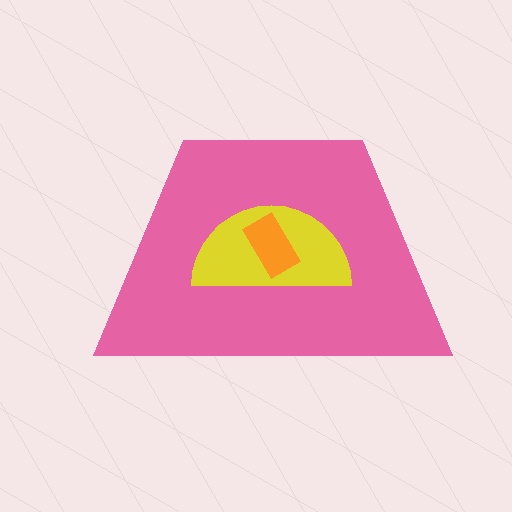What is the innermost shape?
The orange rectangle.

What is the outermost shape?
The pink trapezoid.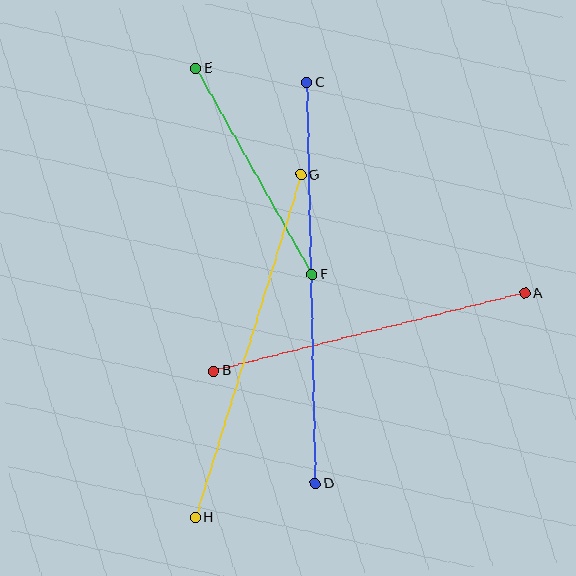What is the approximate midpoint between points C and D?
The midpoint is at approximately (311, 283) pixels.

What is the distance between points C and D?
The distance is approximately 402 pixels.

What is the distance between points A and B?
The distance is approximately 320 pixels.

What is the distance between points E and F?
The distance is approximately 236 pixels.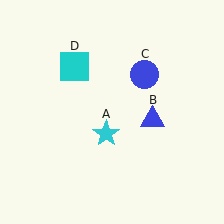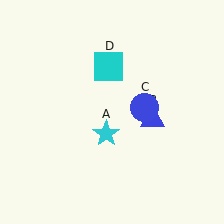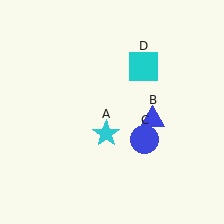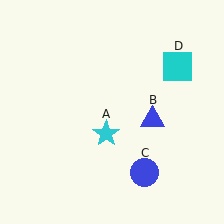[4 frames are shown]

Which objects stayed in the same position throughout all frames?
Cyan star (object A) and blue triangle (object B) remained stationary.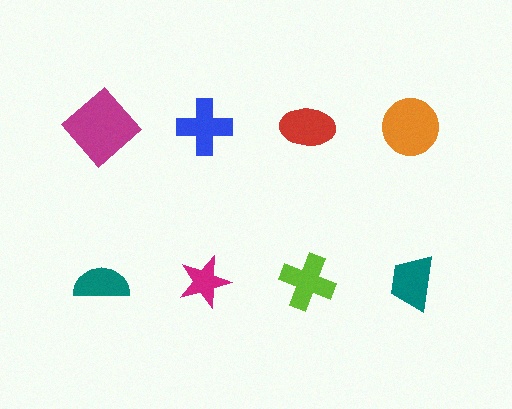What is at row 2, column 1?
A teal semicircle.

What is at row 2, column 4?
A teal trapezoid.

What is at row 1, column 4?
An orange circle.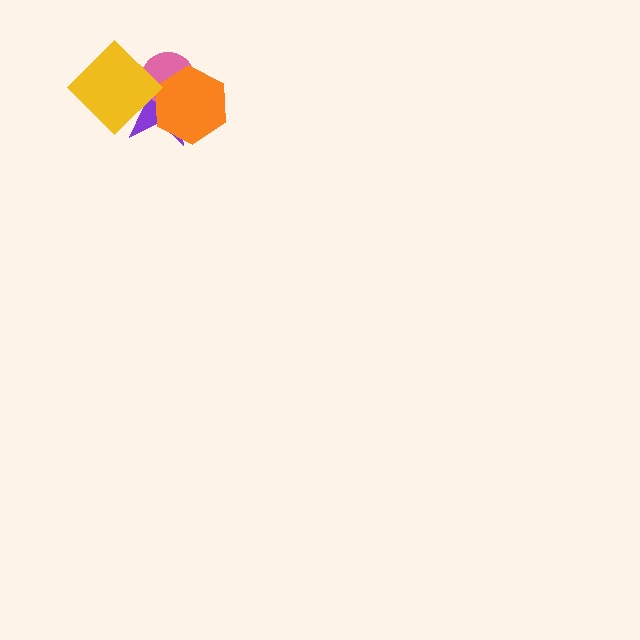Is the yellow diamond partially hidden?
No, no other shape covers it.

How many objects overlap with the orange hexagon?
3 objects overlap with the orange hexagon.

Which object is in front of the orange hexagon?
The yellow diamond is in front of the orange hexagon.